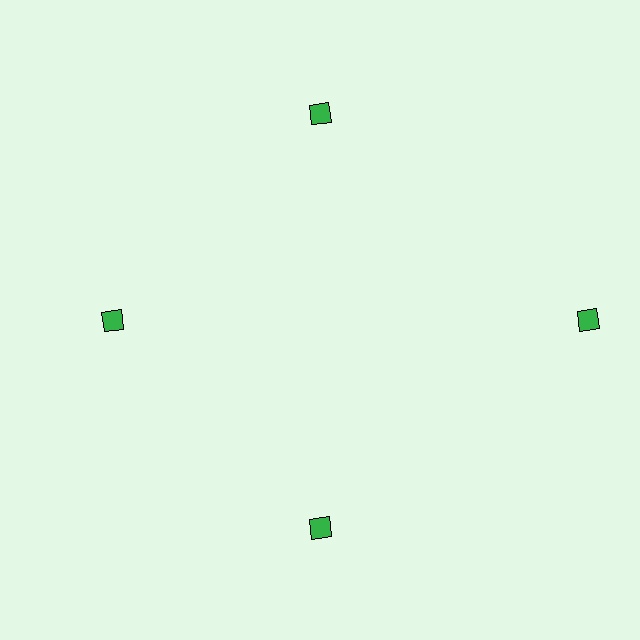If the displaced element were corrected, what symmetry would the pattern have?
It would have 4-fold rotational symmetry — the pattern would map onto itself every 90 degrees.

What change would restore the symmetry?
The symmetry would be restored by moving it inward, back onto the ring so that all 4 diamonds sit at equal angles and equal distance from the center.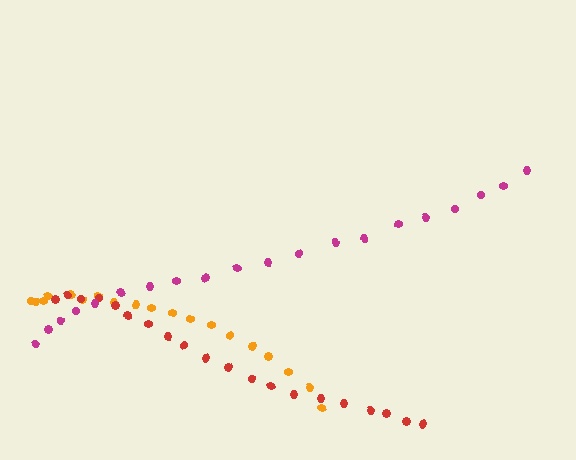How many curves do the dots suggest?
There are 3 distinct paths.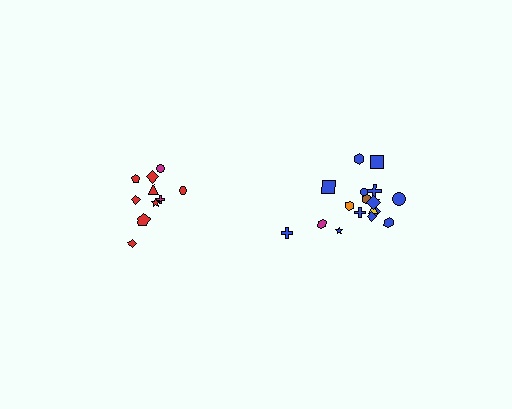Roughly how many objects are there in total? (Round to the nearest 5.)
Roughly 30 objects in total.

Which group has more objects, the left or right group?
The right group.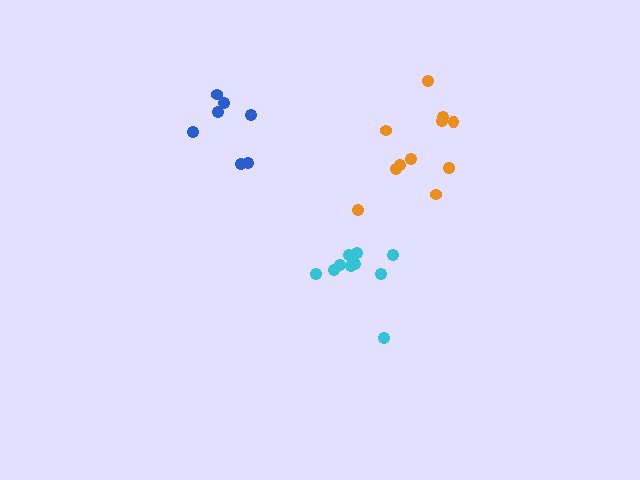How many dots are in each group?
Group 1: 11 dots, Group 2: 10 dots, Group 3: 7 dots (28 total).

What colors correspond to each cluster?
The clusters are colored: orange, cyan, blue.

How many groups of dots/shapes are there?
There are 3 groups.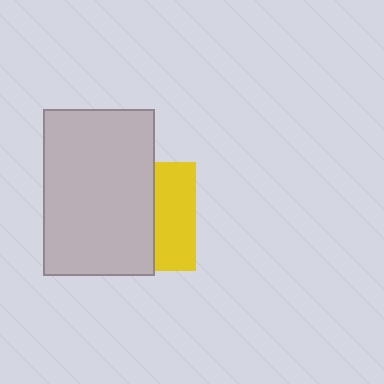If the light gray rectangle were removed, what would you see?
You would see the complete yellow square.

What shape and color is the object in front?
The object in front is a light gray rectangle.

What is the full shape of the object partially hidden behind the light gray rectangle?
The partially hidden object is a yellow square.